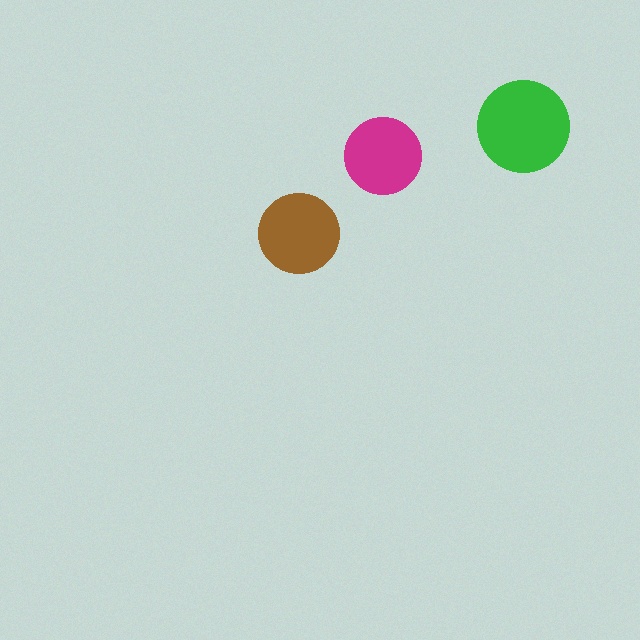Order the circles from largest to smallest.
the green one, the brown one, the magenta one.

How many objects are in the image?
There are 3 objects in the image.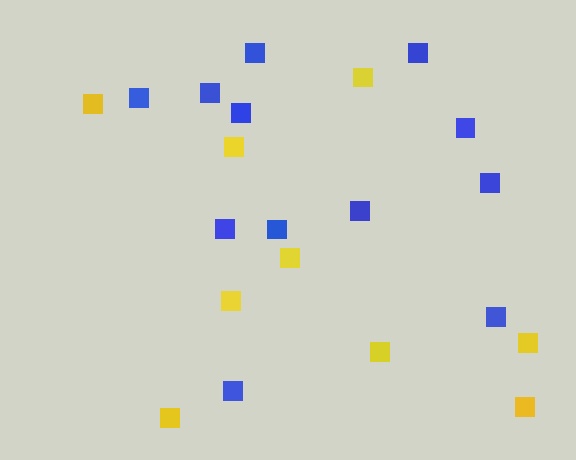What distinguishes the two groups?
There are 2 groups: one group of blue squares (12) and one group of yellow squares (9).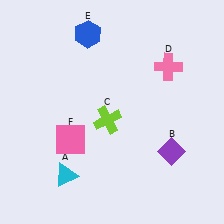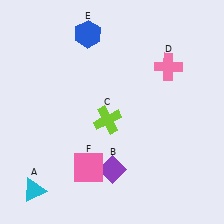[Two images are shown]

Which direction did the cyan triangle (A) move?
The cyan triangle (A) moved left.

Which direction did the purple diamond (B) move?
The purple diamond (B) moved left.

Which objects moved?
The objects that moved are: the cyan triangle (A), the purple diamond (B), the pink square (F).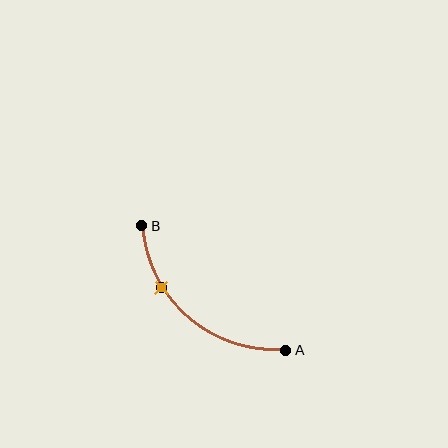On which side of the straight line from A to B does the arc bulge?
The arc bulges below and to the left of the straight line connecting A and B.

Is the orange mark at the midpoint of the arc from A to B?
No. The orange mark lies on the arc but is closer to endpoint B. The arc midpoint would be at the point on the curve equidistant along the arc from both A and B.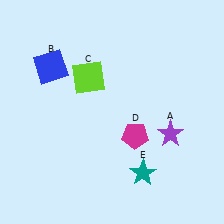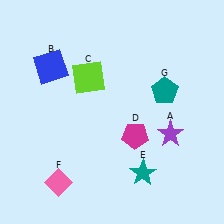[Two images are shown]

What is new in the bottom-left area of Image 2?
A pink diamond (F) was added in the bottom-left area of Image 2.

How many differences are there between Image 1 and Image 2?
There are 2 differences between the two images.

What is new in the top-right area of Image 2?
A teal pentagon (G) was added in the top-right area of Image 2.